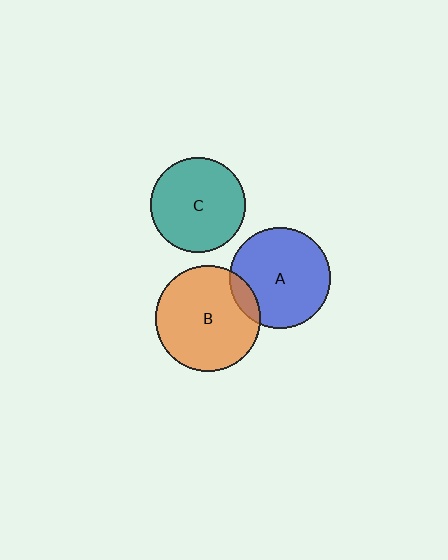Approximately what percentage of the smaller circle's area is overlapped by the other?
Approximately 10%.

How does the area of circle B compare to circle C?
Approximately 1.2 times.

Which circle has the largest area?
Circle B (orange).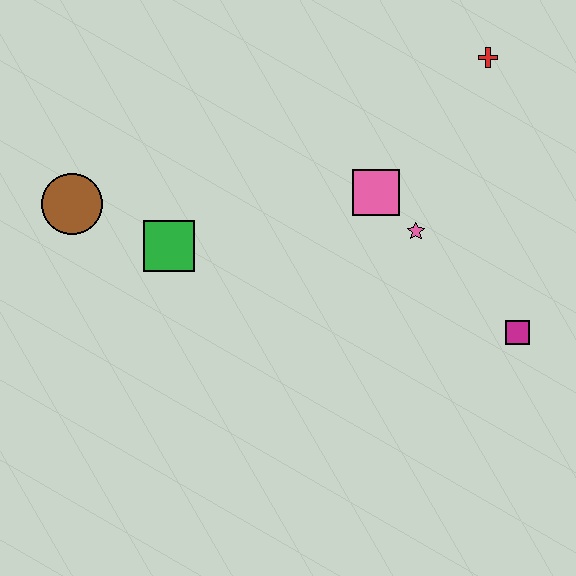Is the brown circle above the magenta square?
Yes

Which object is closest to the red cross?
The pink square is closest to the red cross.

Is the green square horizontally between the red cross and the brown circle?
Yes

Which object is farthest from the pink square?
The brown circle is farthest from the pink square.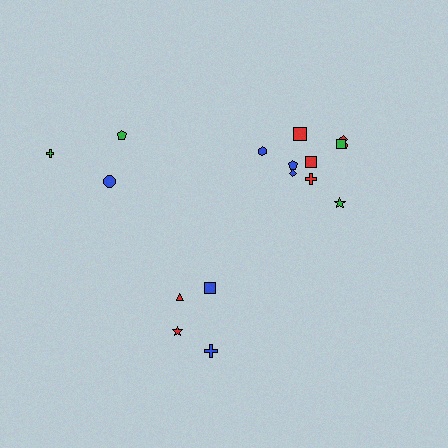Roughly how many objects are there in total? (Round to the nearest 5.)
Roughly 15 objects in total.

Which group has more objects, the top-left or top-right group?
The top-right group.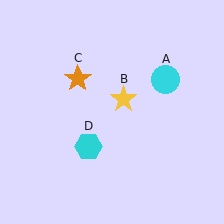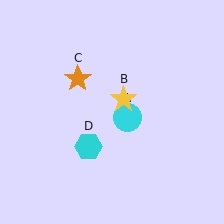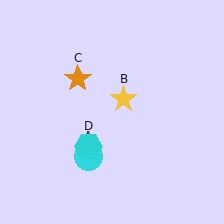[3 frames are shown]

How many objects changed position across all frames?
1 object changed position: cyan circle (object A).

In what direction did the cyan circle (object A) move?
The cyan circle (object A) moved down and to the left.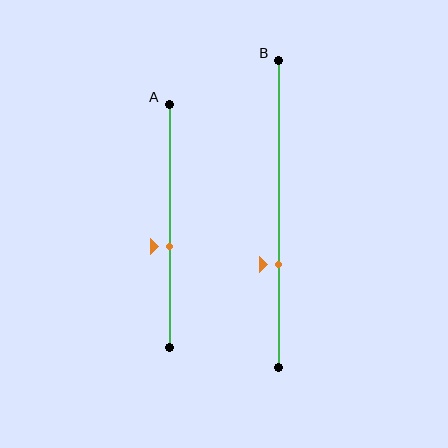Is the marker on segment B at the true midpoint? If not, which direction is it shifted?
No, the marker on segment B is shifted downward by about 16% of the segment length.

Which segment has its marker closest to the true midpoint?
Segment A has its marker closest to the true midpoint.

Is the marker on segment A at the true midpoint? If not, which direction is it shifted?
No, the marker on segment A is shifted downward by about 8% of the segment length.